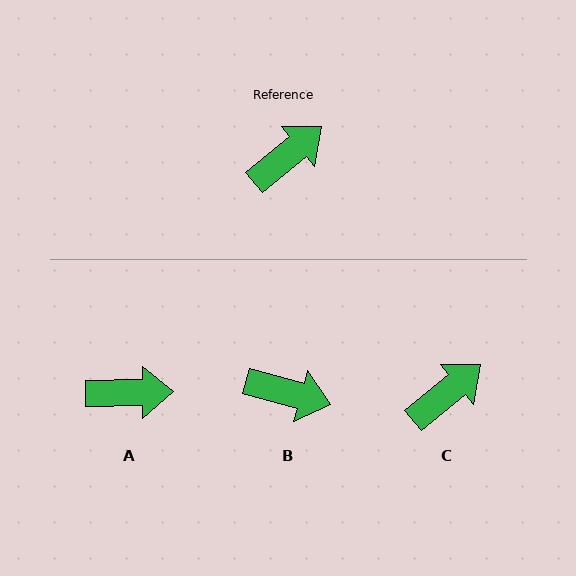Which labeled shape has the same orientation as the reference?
C.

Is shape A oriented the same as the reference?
No, it is off by about 38 degrees.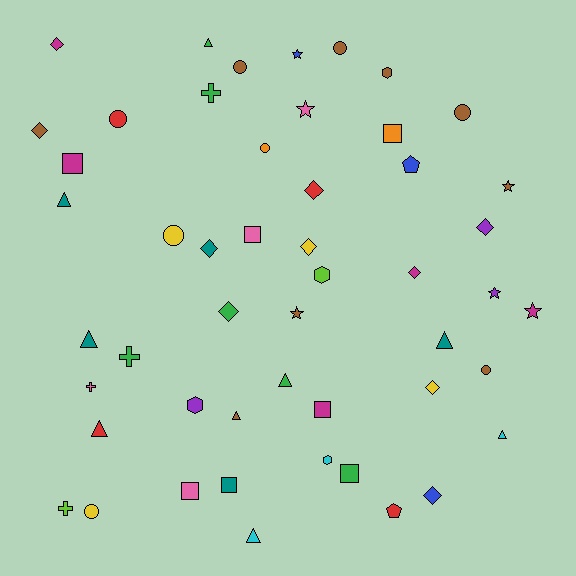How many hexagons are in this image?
There are 4 hexagons.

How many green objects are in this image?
There are 6 green objects.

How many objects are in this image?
There are 50 objects.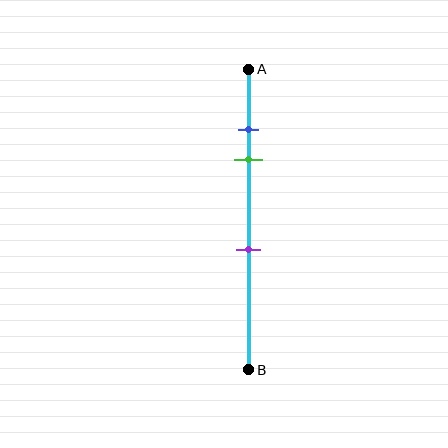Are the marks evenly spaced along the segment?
No, the marks are not evenly spaced.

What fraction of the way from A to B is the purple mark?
The purple mark is approximately 60% (0.6) of the way from A to B.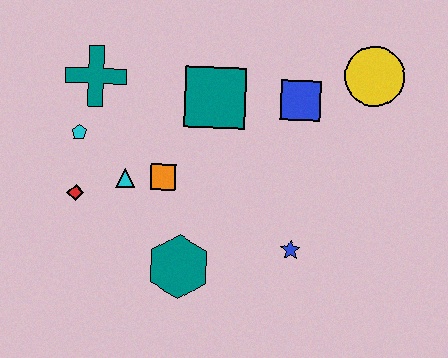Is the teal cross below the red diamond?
No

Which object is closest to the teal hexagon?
The orange square is closest to the teal hexagon.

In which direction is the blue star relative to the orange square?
The blue star is to the right of the orange square.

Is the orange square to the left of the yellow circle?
Yes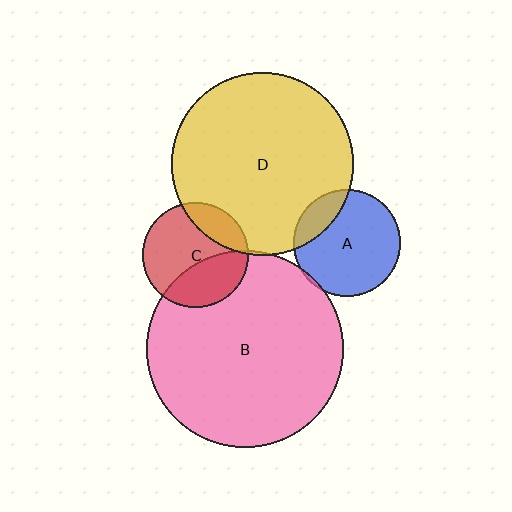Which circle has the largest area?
Circle B (pink).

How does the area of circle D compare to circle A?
Approximately 2.9 times.